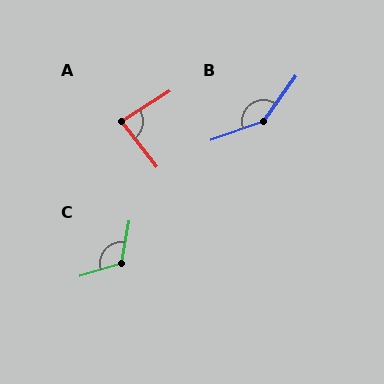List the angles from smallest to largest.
A (84°), C (117°), B (145°).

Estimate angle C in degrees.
Approximately 117 degrees.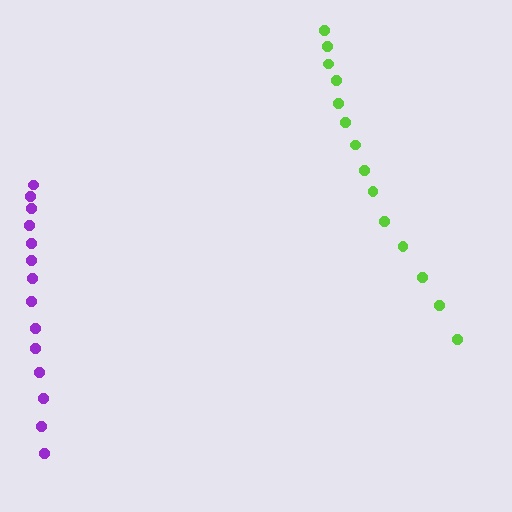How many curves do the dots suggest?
There are 2 distinct paths.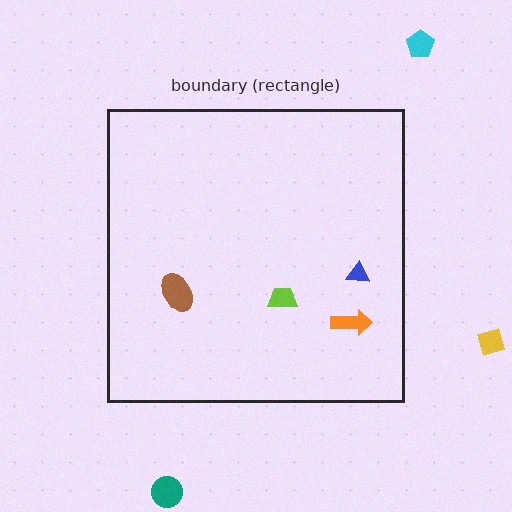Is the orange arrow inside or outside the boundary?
Inside.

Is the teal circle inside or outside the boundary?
Outside.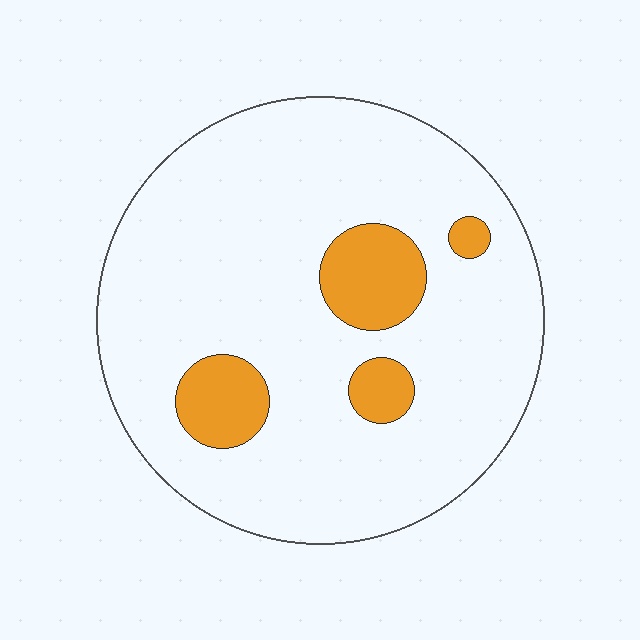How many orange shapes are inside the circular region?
4.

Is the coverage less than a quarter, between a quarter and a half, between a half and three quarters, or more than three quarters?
Less than a quarter.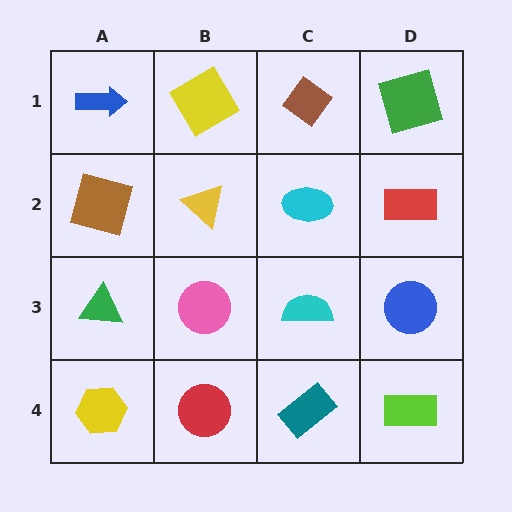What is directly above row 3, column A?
A brown square.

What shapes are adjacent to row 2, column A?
A blue arrow (row 1, column A), a green triangle (row 3, column A), a yellow triangle (row 2, column B).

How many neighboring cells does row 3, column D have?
3.